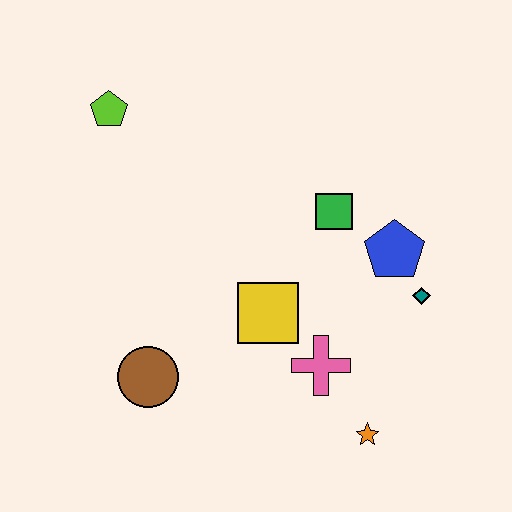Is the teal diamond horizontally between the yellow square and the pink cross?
No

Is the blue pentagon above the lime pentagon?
No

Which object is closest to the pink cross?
The yellow square is closest to the pink cross.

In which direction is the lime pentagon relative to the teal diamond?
The lime pentagon is to the left of the teal diamond.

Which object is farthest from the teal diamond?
The lime pentagon is farthest from the teal diamond.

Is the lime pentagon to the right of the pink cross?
No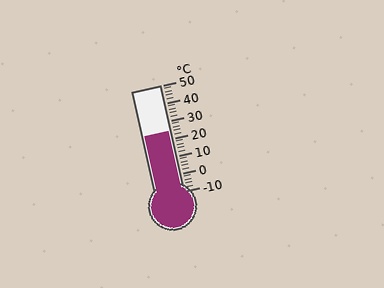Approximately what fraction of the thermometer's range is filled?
The thermometer is filled to approximately 55% of its range.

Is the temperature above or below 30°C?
The temperature is below 30°C.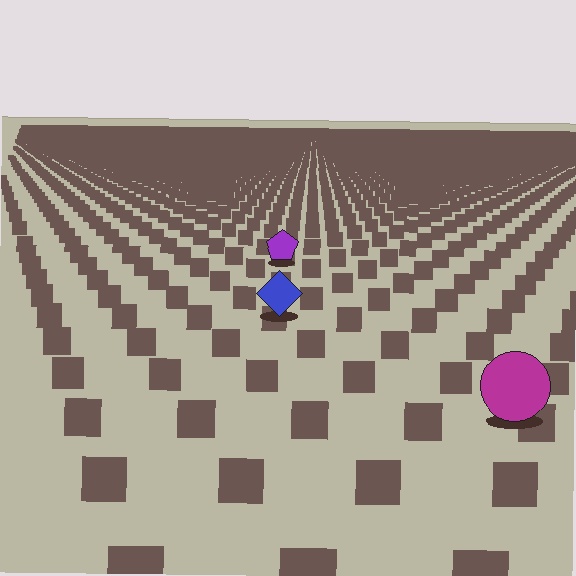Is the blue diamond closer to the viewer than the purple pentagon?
Yes. The blue diamond is closer — you can tell from the texture gradient: the ground texture is coarser near it.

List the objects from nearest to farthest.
From nearest to farthest: the magenta circle, the blue diamond, the purple pentagon.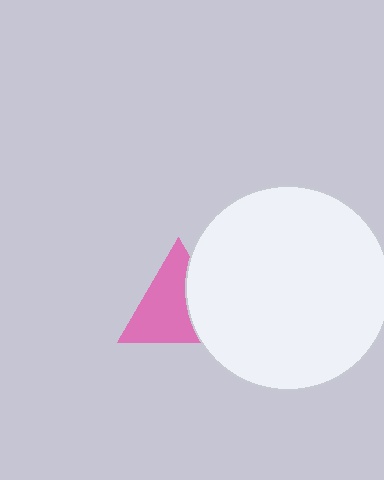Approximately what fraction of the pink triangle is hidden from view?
Roughly 34% of the pink triangle is hidden behind the white circle.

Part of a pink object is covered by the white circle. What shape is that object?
It is a triangle.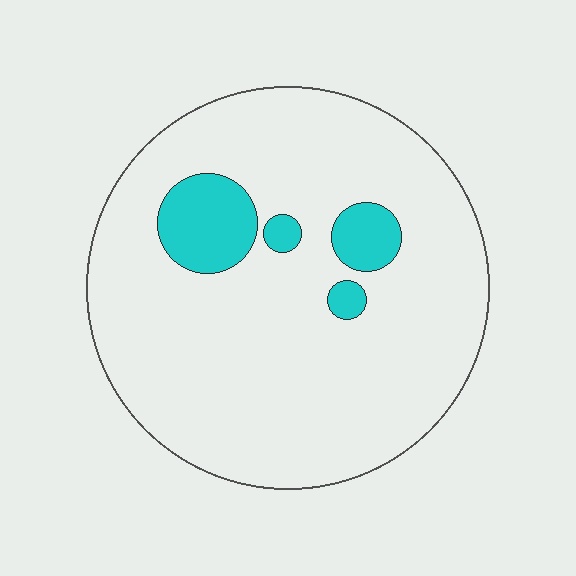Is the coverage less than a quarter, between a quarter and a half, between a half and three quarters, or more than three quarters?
Less than a quarter.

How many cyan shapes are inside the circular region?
4.